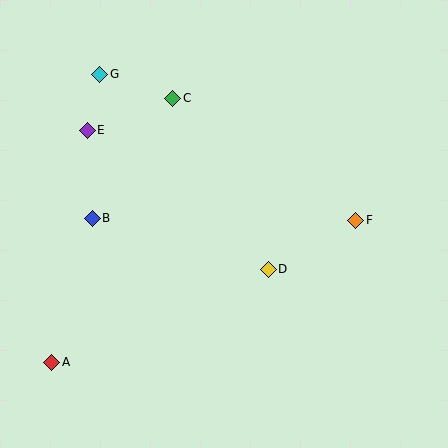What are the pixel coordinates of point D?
Point D is at (268, 269).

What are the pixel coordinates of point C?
Point C is at (172, 98).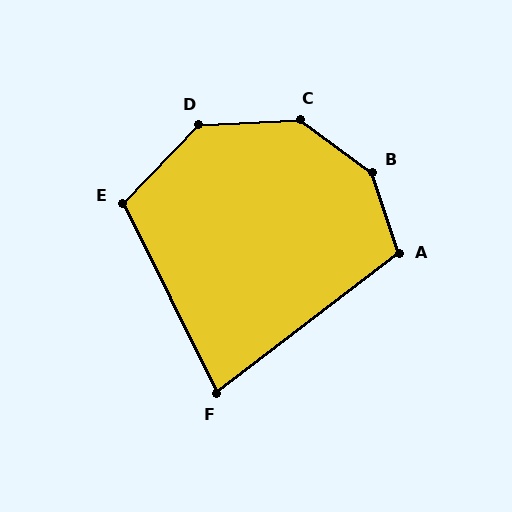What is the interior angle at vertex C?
Approximately 141 degrees (obtuse).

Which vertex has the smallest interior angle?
F, at approximately 79 degrees.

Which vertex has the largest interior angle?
B, at approximately 145 degrees.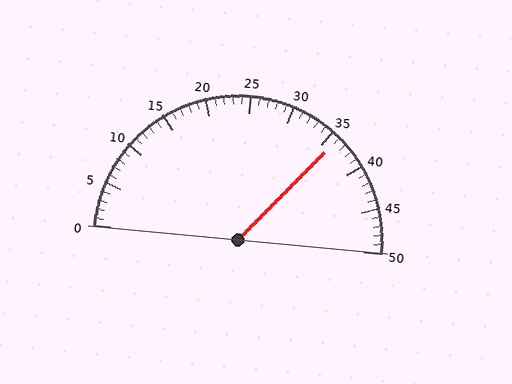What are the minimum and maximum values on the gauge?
The gauge ranges from 0 to 50.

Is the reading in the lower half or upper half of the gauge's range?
The reading is in the upper half of the range (0 to 50).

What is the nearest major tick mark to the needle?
The nearest major tick mark is 35.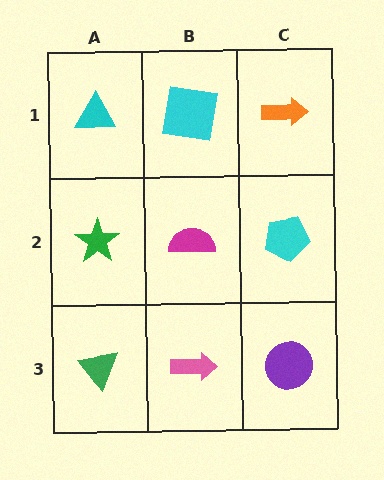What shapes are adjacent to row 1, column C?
A cyan pentagon (row 2, column C), a cyan square (row 1, column B).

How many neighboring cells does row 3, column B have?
3.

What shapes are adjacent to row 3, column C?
A cyan pentagon (row 2, column C), a pink arrow (row 3, column B).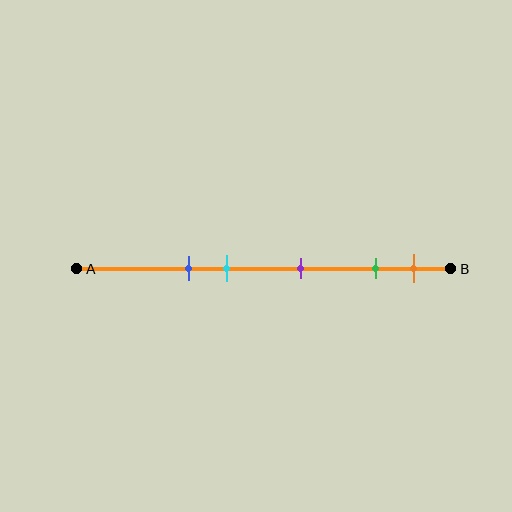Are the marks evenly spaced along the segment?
No, the marks are not evenly spaced.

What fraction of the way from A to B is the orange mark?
The orange mark is approximately 90% (0.9) of the way from A to B.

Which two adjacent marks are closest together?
The green and orange marks are the closest adjacent pair.